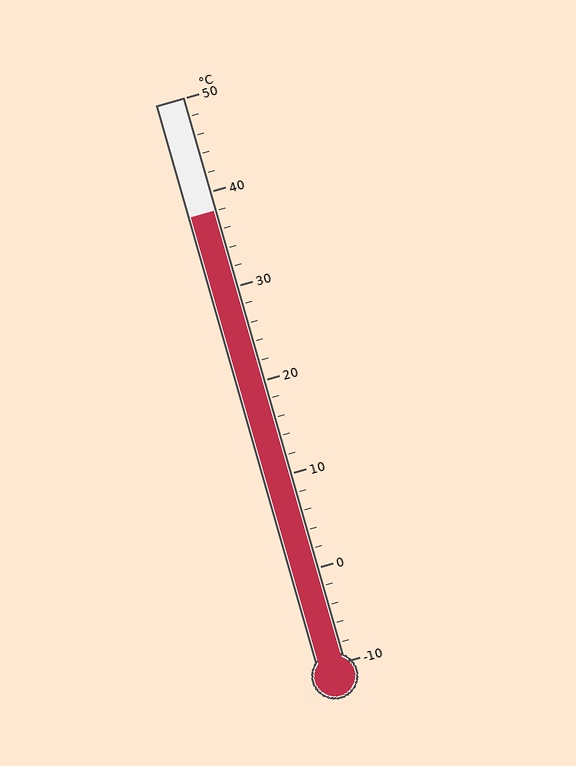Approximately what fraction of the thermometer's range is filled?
The thermometer is filled to approximately 80% of its range.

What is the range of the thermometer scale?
The thermometer scale ranges from -10°C to 50°C.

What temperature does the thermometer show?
The thermometer shows approximately 38°C.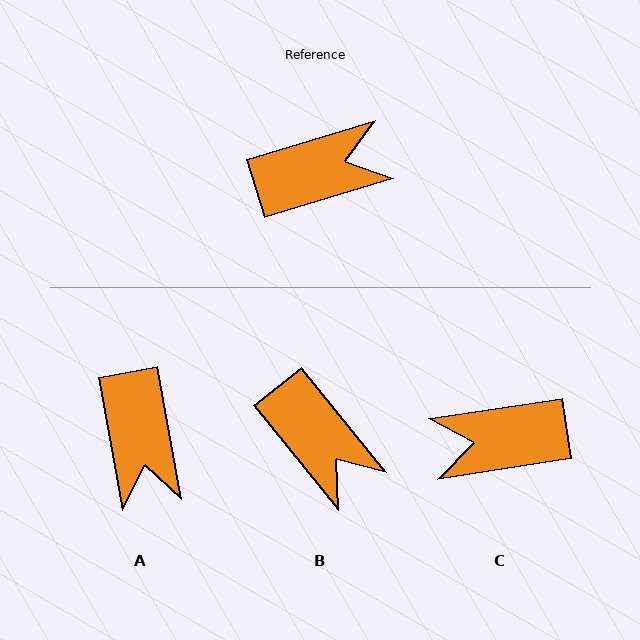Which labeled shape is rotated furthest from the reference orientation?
C, about 172 degrees away.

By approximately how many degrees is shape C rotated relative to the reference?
Approximately 172 degrees counter-clockwise.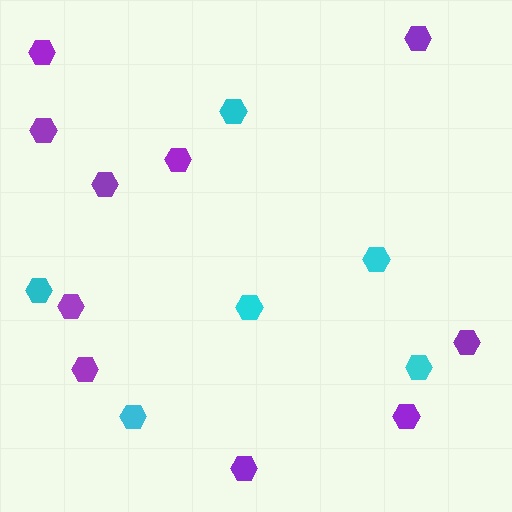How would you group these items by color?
There are 2 groups: one group of cyan hexagons (6) and one group of purple hexagons (10).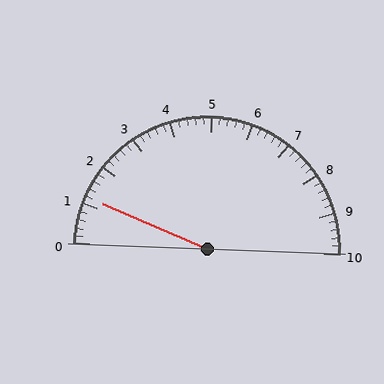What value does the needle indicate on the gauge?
The needle indicates approximately 1.2.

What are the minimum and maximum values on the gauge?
The gauge ranges from 0 to 10.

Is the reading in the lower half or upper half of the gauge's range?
The reading is in the lower half of the range (0 to 10).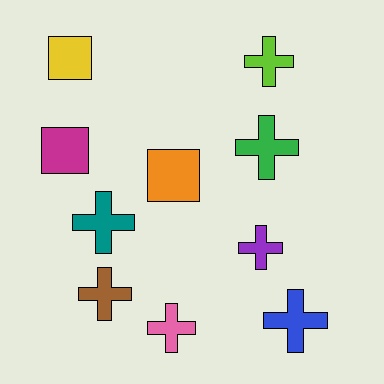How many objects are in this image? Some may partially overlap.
There are 10 objects.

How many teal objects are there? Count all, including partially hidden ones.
There is 1 teal object.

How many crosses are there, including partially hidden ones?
There are 7 crosses.